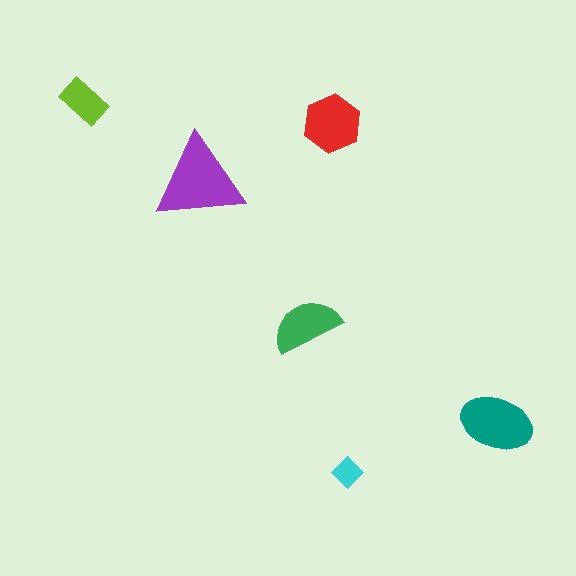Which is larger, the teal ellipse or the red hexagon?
The teal ellipse.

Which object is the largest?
The purple triangle.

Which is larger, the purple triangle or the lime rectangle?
The purple triangle.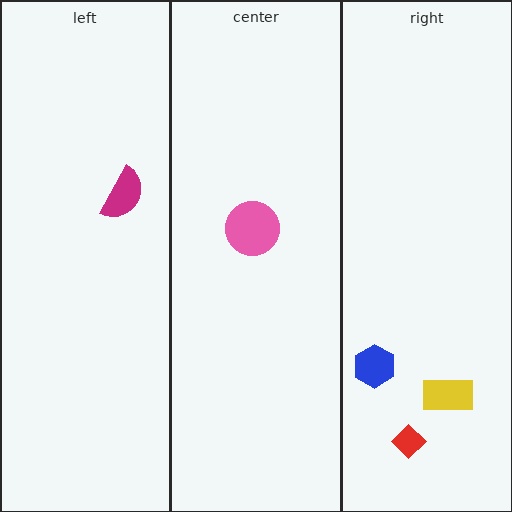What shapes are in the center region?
The pink circle.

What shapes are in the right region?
The yellow rectangle, the red diamond, the blue hexagon.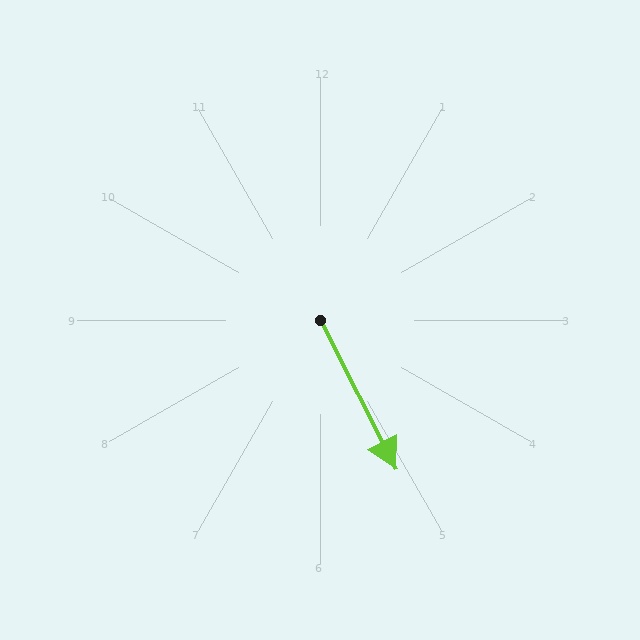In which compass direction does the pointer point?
Southeast.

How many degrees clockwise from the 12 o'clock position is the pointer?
Approximately 153 degrees.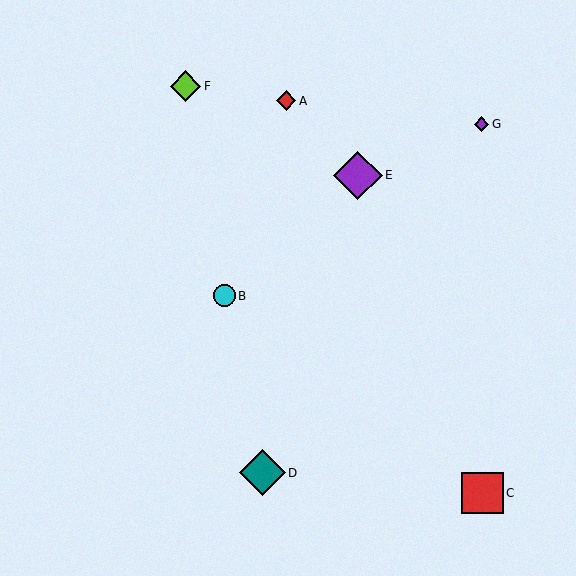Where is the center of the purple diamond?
The center of the purple diamond is at (358, 175).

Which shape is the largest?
The purple diamond (labeled E) is the largest.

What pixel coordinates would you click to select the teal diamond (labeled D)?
Click at (263, 473) to select the teal diamond D.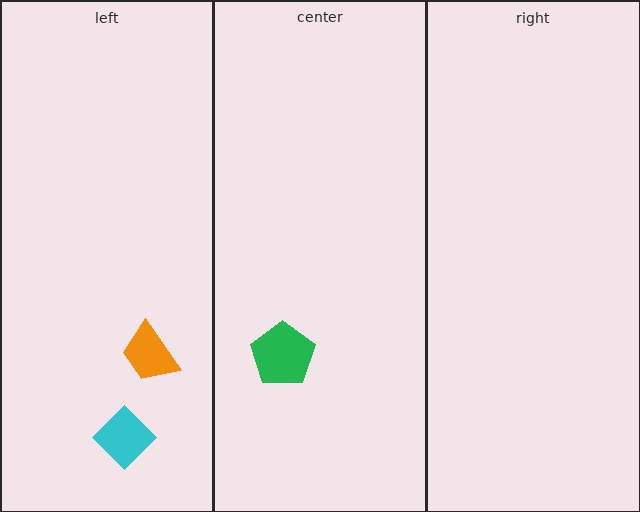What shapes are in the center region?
The green pentagon.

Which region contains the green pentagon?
The center region.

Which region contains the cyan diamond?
The left region.